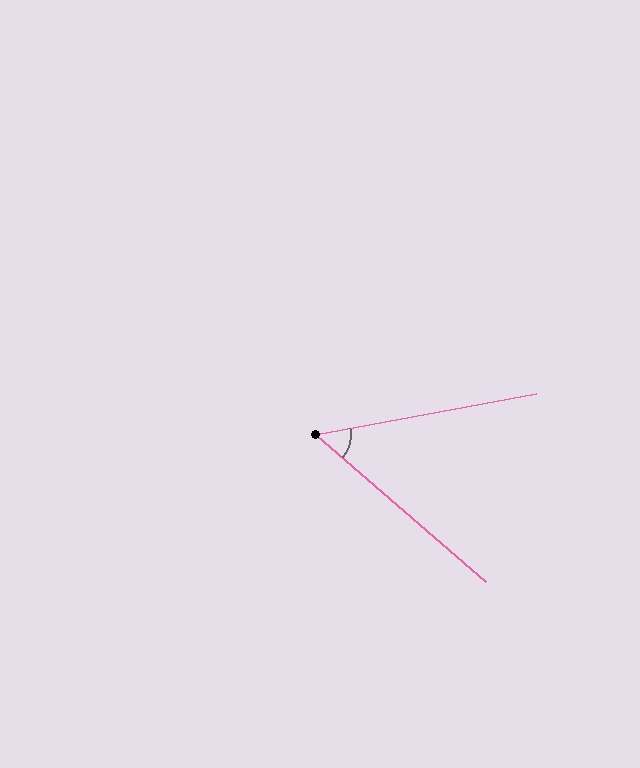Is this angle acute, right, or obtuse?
It is acute.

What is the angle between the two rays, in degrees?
Approximately 51 degrees.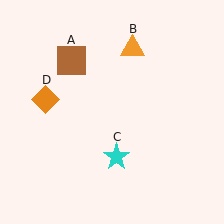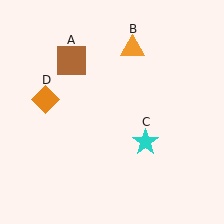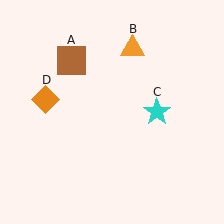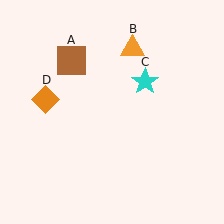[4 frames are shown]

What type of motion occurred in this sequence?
The cyan star (object C) rotated counterclockwise around the center of the scene.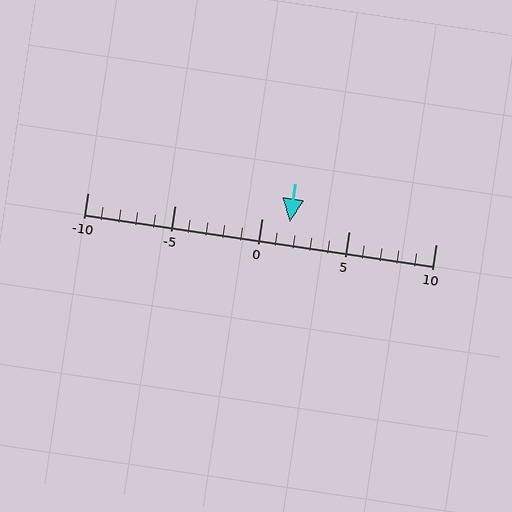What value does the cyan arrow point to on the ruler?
The cyan arrow points to approximately 2.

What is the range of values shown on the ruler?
The ruler shows values from -10 to 10.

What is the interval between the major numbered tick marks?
The major tick marks are spaced 5 units apart.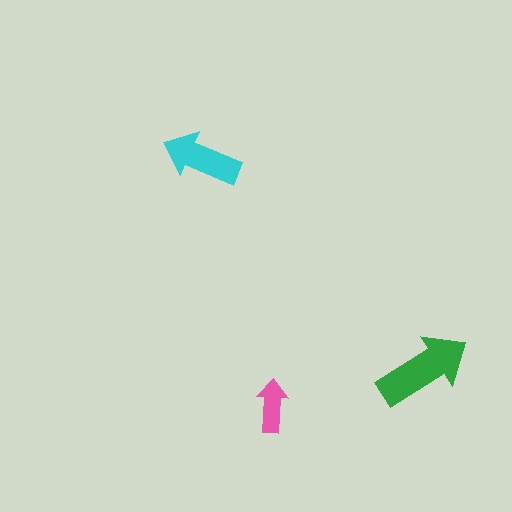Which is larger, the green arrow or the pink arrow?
The green one.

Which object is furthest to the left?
The cyan arrow is leftmost.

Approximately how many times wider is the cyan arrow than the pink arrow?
About 1.5 times wider.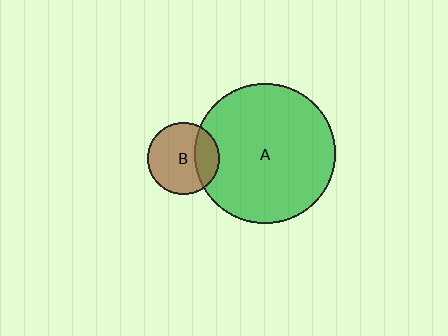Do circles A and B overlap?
Yes.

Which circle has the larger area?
Circle A (green).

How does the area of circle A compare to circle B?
Approximately 3.9 times.